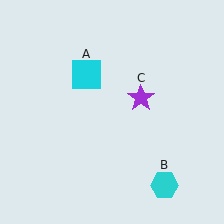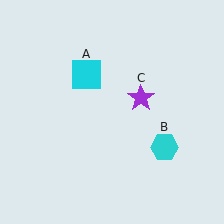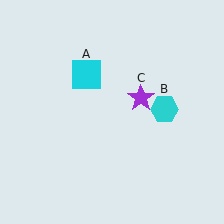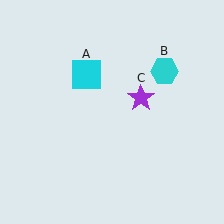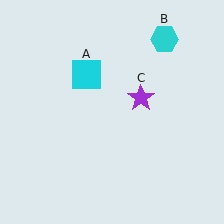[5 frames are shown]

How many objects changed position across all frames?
1 object changed position: cyan hexagon (object B).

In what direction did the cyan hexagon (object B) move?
The cyan hexagon (object B) moved up.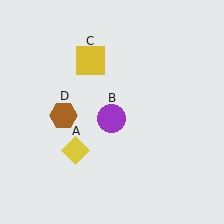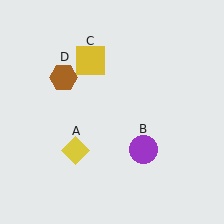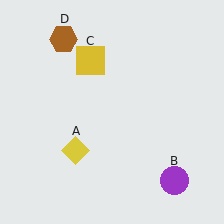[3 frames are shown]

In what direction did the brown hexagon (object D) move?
The brown hexagon (object D) moved up.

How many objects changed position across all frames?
2 objects changed position: purple circle (object B), brown hexagon (object D).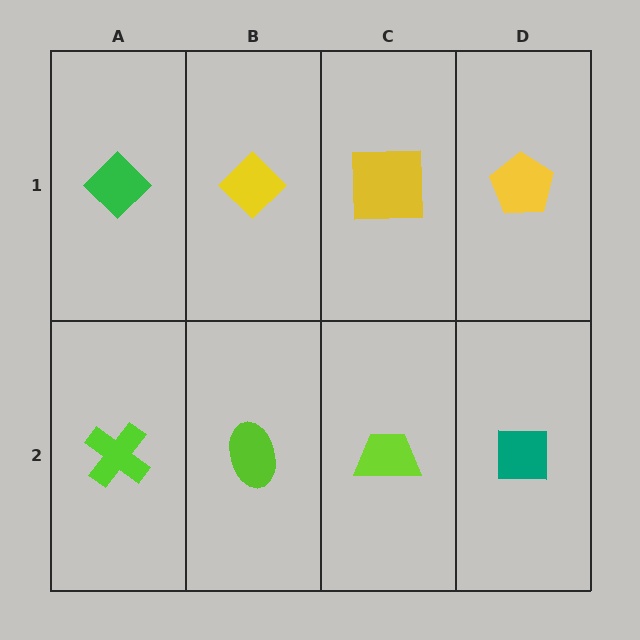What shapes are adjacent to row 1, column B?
A lime ellipse (row 2, column B), a green diamond (row 1, column A), a yellow square (row 1, column C).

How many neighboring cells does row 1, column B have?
3.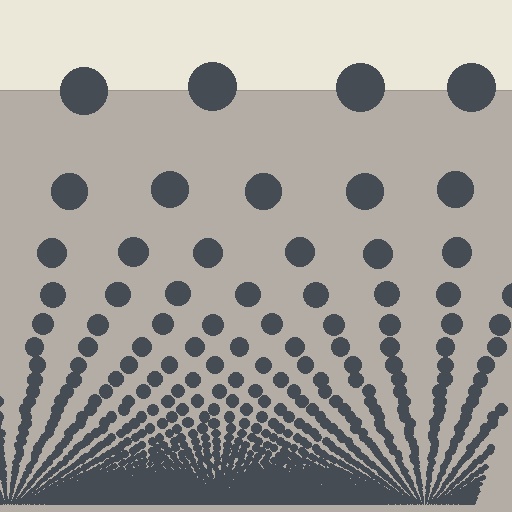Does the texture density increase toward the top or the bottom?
Density increases toward the bottom.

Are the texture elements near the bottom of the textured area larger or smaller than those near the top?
Smaller. The gradient is inverted — elements near the bottom are smaller and denser.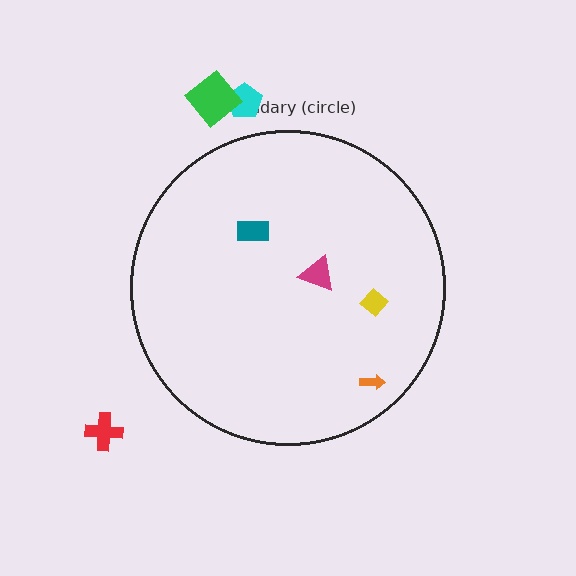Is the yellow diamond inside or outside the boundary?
Inside.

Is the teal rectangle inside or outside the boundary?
Inside.